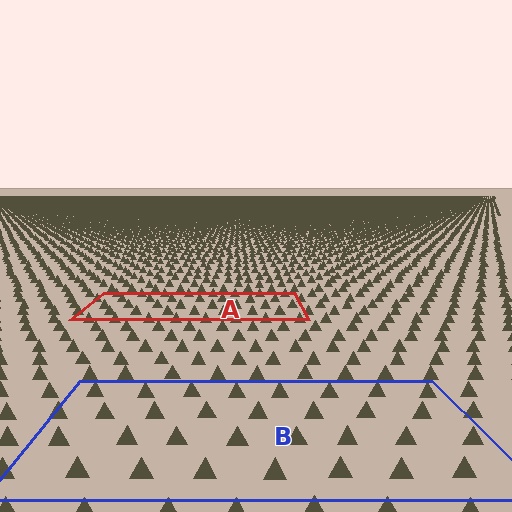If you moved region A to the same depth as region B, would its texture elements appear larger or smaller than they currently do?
They would appear larger. At a closer depth, the same texture elements are projected at a bigger on-screen size.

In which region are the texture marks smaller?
The texture marks are smaller in region A, because it is farther away.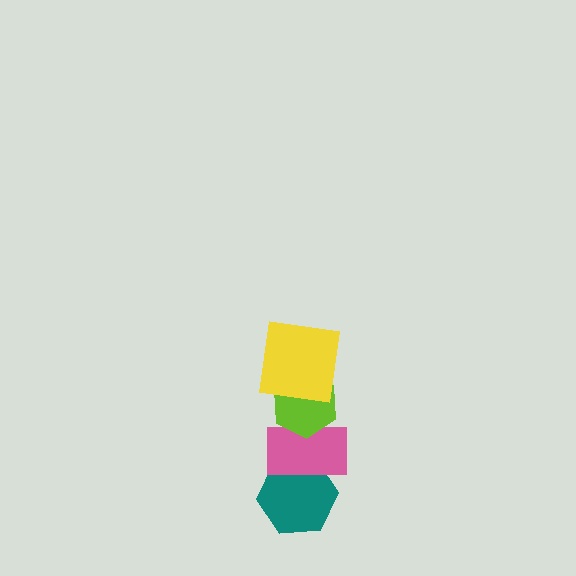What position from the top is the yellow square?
The yellow square is 1st from the top.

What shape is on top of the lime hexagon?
The yellow square is on top of the lime hexagon.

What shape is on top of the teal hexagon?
The pink rectangle is on top of the teal hexagon.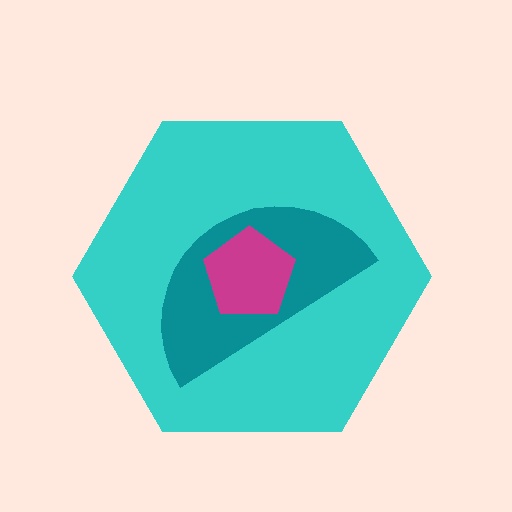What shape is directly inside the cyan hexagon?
The teal semicircle.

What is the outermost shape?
The cyan hexagon.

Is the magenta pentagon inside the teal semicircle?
Yes.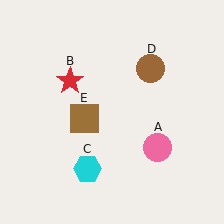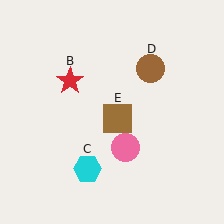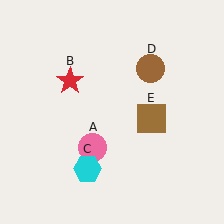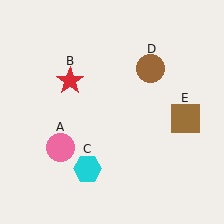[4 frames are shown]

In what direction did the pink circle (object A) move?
The pink circle (object A) moved left.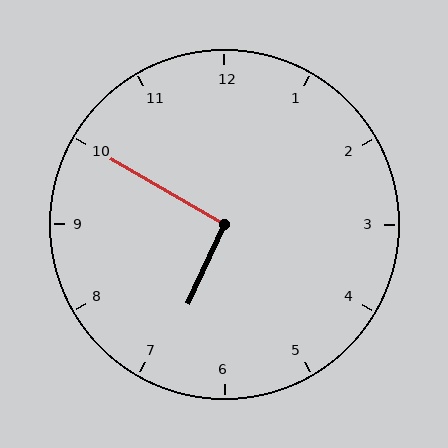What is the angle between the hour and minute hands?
Approximately 95 degrees.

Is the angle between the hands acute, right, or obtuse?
It is right.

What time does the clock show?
6:50.